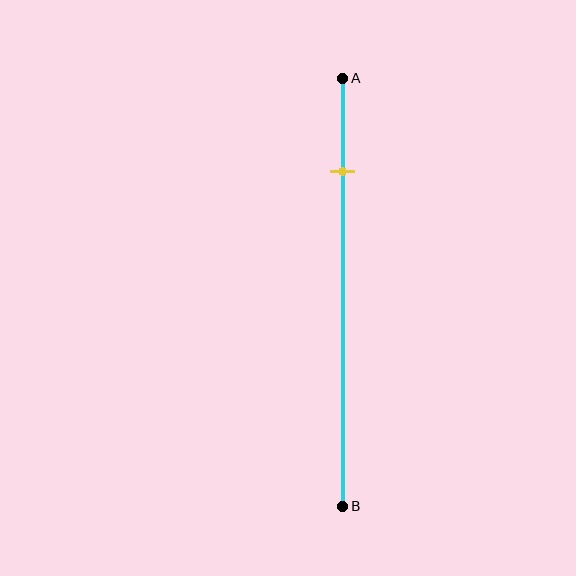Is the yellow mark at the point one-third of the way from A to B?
No, the mark is at about 20% from A, not at the 33% one-third point.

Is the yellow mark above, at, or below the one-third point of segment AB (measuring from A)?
The yellow mark is above the one-third point of segment AB.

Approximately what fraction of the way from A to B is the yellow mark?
The yellow mark is approximately 20% of the way from A to B.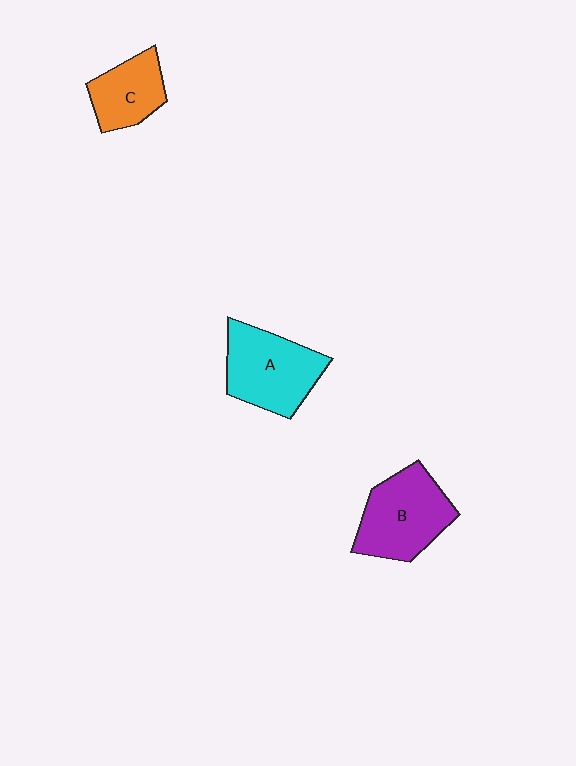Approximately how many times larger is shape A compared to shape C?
Approximately 1.5 times.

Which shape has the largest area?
Shape B (purple).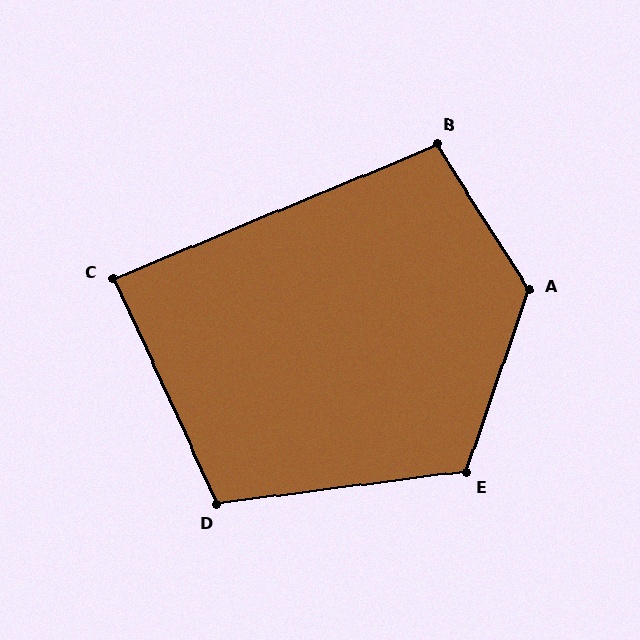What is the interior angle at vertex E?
Approximately 116 degrees (obtuse).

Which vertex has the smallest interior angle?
C, at approximately 88 degrees.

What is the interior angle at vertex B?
Approximately 100 degrees (obtuse).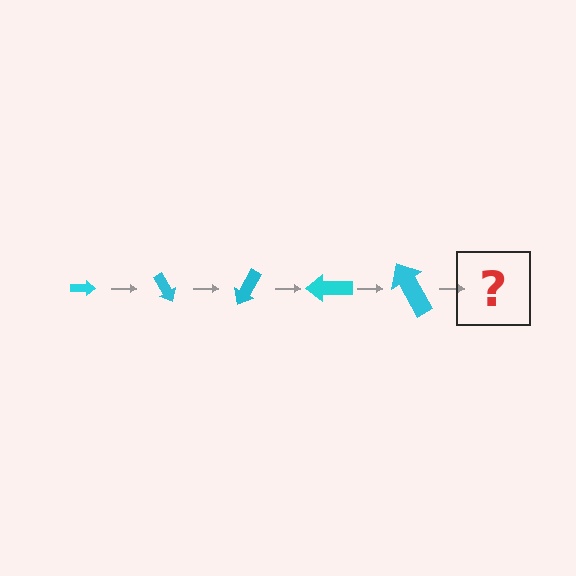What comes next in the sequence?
The next element should be an arrow, larger than the previous one and rotated 300 degrees from the start.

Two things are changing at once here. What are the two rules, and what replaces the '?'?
The two rules are that the arrow grows larger each step and it rotates 60 degrees each step. The '?' should be an arrow, larger than the previous one and rotated 300 degrees from the start.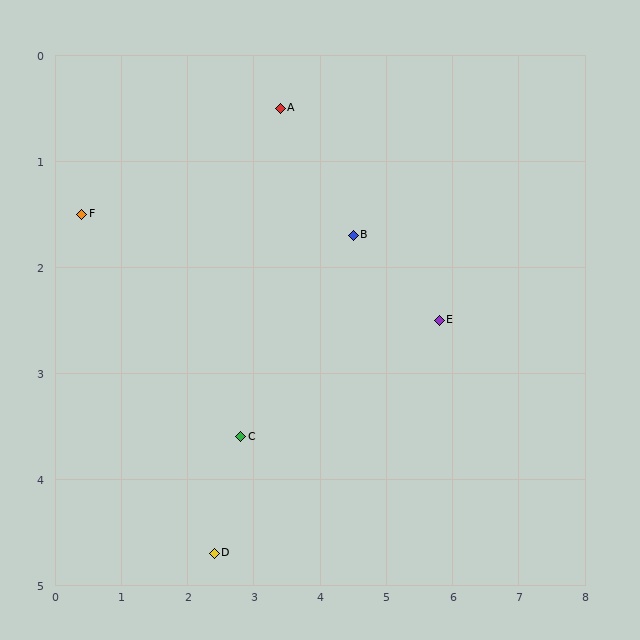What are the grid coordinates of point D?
Point D is at approximately (2.4, 4.7).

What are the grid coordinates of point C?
Point C is at approximately (2.8, 3.6).